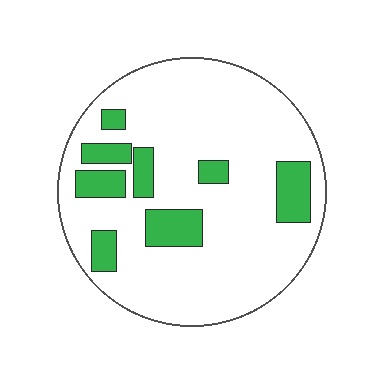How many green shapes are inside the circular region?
8.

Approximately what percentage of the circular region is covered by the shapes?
Approximately 20%.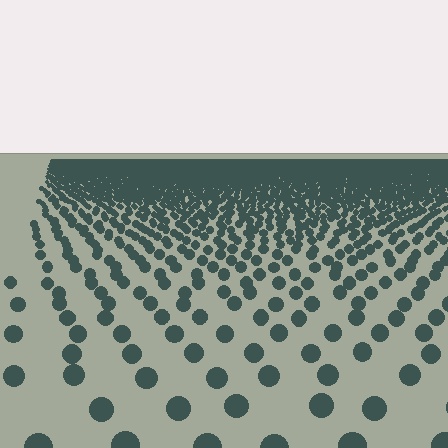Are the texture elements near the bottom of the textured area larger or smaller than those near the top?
Larger. Near the bottom, elements are closer to the viewer and appear at a bigger on-screen size.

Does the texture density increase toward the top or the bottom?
Density increases toward the top.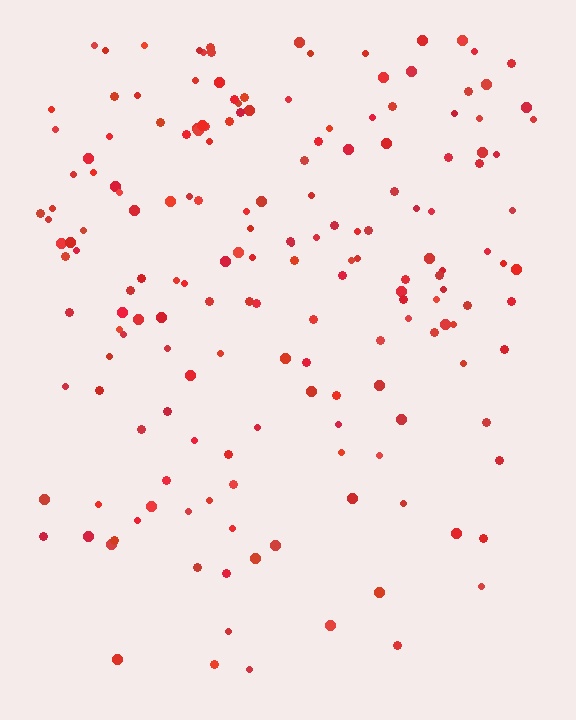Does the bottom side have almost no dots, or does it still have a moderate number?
Still a moderate number, just noticeably fewer than the top.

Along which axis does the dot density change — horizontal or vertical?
Vertical.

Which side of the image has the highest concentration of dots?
The top.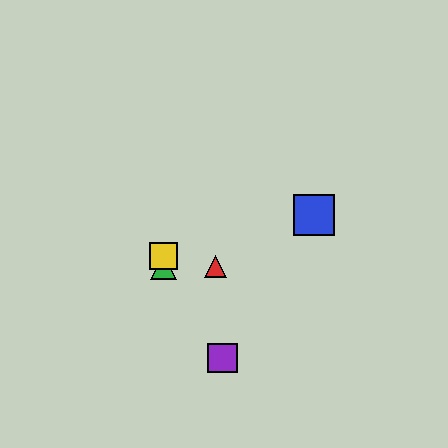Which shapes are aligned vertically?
The green triangle, the yellow square are aligned vertically.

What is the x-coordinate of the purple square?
The purple square is at x≈223.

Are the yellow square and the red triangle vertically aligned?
No, the yellow square is at x≈163 and the red triangle is at x≈215.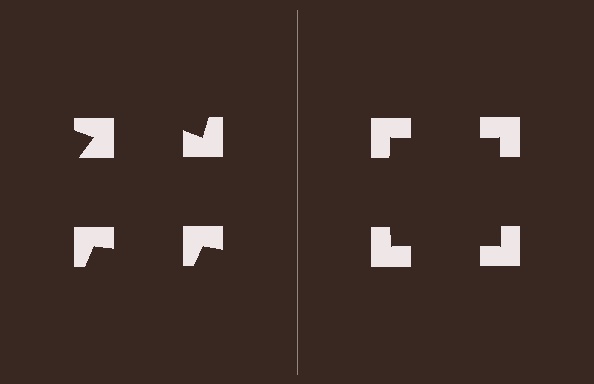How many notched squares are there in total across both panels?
8 — 4 on each side.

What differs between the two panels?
The notched squares are positioned identically on both sides; only the wedge orientations differ. On the right they align to a square; on the left they are misaligned.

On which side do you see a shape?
An illusory square appears on the right side. On the left side the wedge cuts are rotated, so no coherent shape forms.